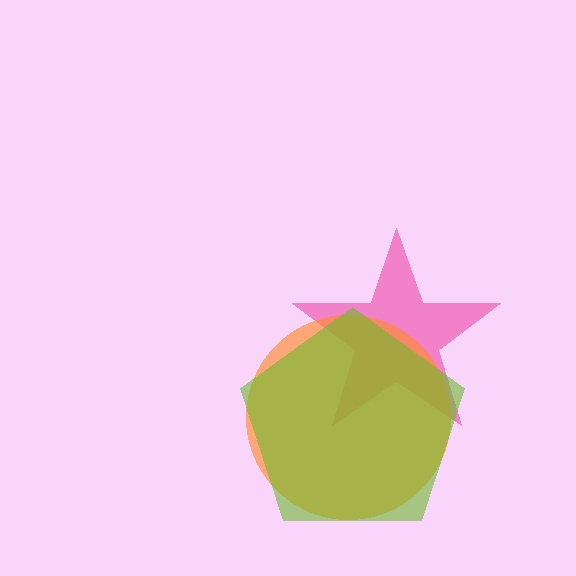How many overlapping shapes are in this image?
There are 3 overlapping shapes in the image.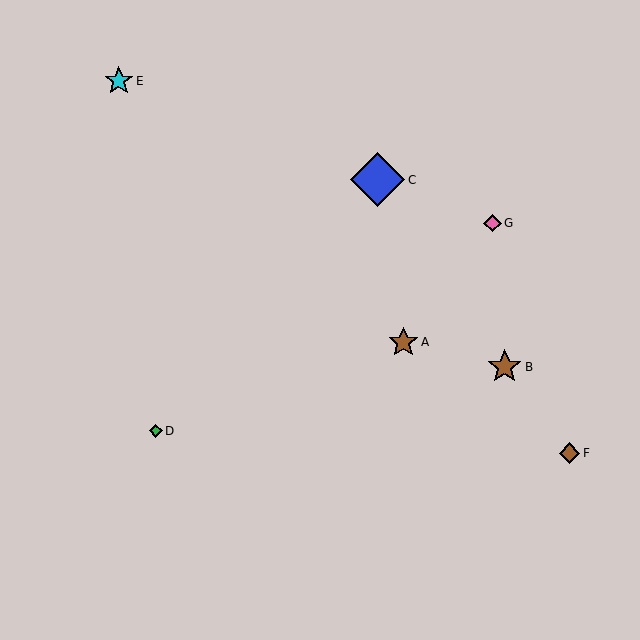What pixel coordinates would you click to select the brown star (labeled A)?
Click at (403, 342) to select the brown star A.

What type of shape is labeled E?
Shape E is a cyan star.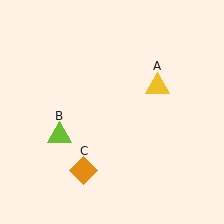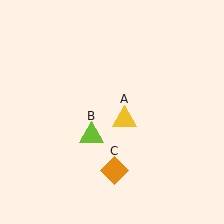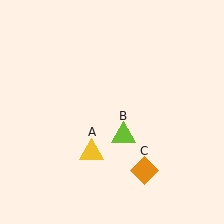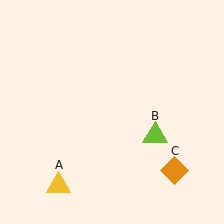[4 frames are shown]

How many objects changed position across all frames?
3 objects changed position: yellow triangle (object A), lime triangle (object B), orange diamond (object C).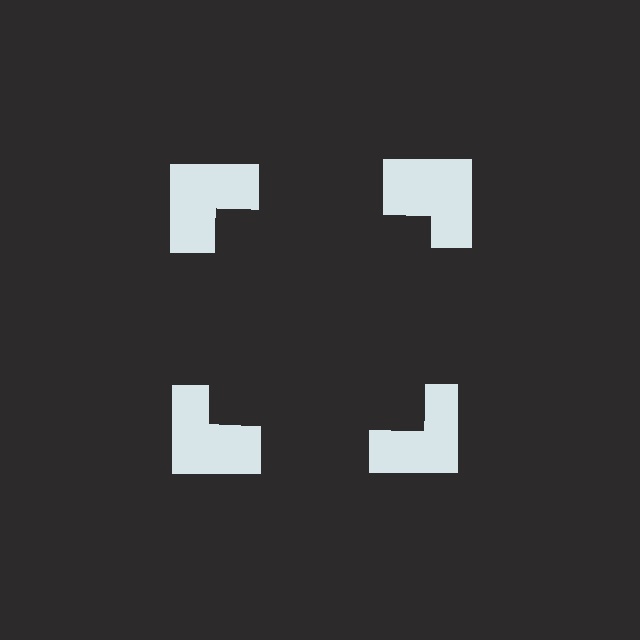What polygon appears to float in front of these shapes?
An illusory square — its edges are inferred from the aligned wedge cuts in the notched squares, not physically drawn.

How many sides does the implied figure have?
4 sides.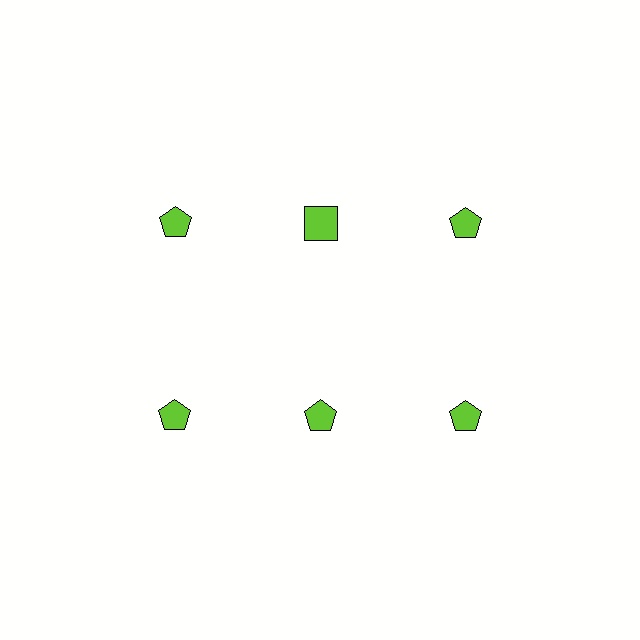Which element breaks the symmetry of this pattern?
The lime square in the top row, second from left column breaks the symmetry. All other shapes are lime pentagons.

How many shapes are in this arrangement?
There are 6 shapes arranged in a grid pattern.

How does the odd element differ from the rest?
It has a different shape: square instead of pentagon.